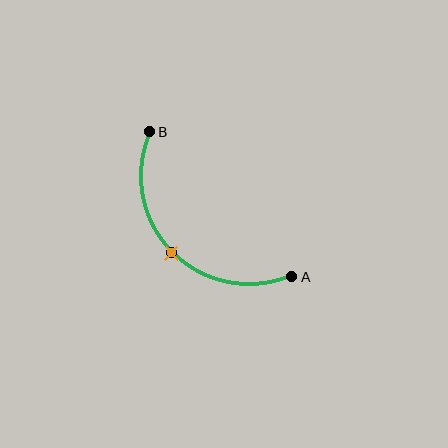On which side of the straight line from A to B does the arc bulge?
The arc bulges below and to the left of the straight line connecting A and B.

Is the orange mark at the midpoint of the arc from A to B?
Yes. The orange mark lies on the arc at equal arc-length from both A and B — it is the arc midpoint.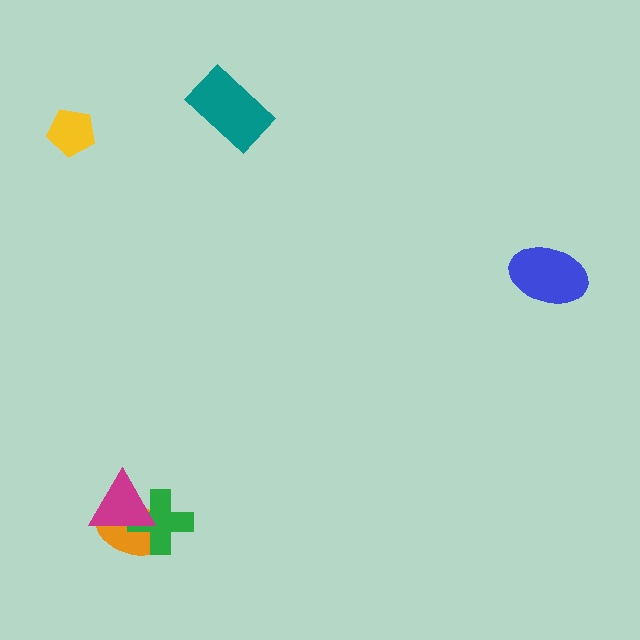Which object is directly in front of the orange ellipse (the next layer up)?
The green cross is directly in front of the orange ellipse.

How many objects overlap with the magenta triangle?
2 objects overlap with the magenta triangle.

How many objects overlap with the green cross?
2 objects overlap with the green cross.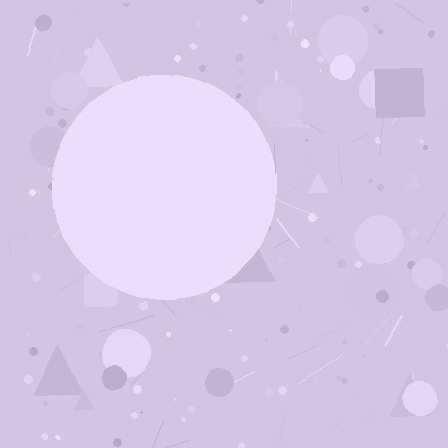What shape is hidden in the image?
A circle is hidden in the image.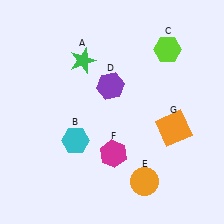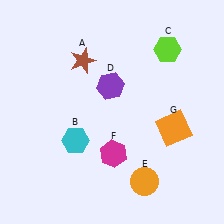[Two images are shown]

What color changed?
The star (A) changed from green in Image 1 to brown in Image 2.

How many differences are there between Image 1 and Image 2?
There is 1 difference between the two images.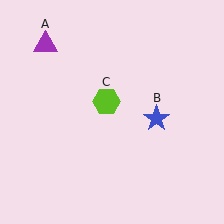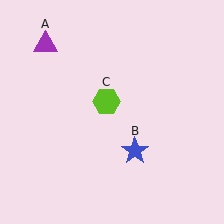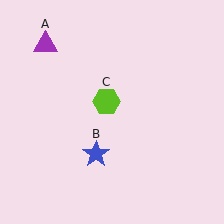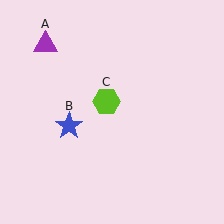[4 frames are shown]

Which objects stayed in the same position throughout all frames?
Purple triangle (object A) and lime hexagon (object C) remained stationary.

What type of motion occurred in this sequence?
The blue star (object B) rotated clockwise around the center of the scene.